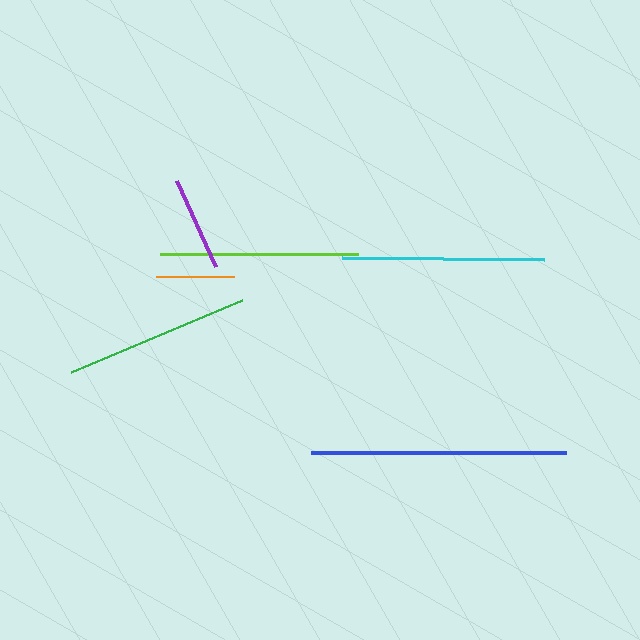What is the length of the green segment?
The green segment is approximately 185 pixels long.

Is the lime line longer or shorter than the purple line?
The lime line is longer than the purple line.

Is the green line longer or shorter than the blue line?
The blue line is longer than the green line.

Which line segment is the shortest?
The orange line is the shortest at approximately 78 pixels.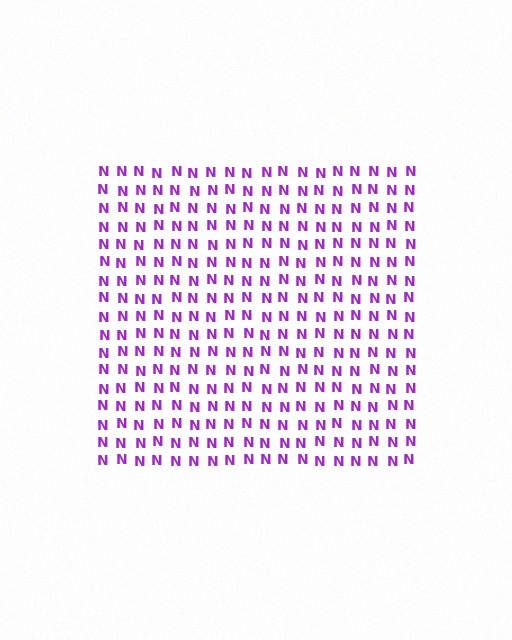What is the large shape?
The large shape is a square.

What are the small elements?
The small elements are letter N's.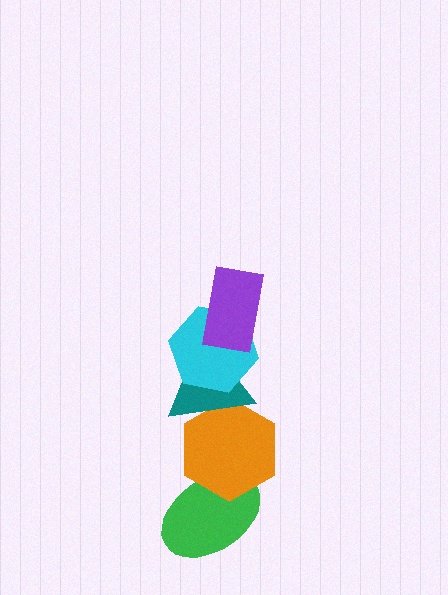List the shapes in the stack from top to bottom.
From top to bottom: the purple rectangle, the cyan hexagon, the teal triangle, the orange hexagon, the green ellipse.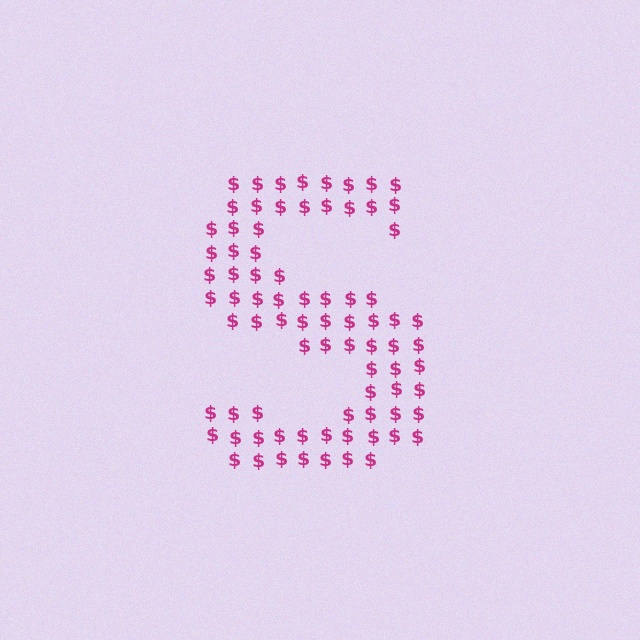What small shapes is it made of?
It is made of small dollar signs.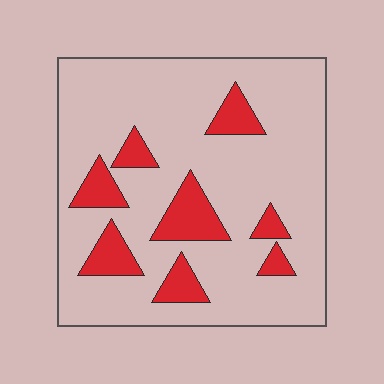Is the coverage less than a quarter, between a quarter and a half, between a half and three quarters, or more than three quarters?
Less than a quarter.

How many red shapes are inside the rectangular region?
8.